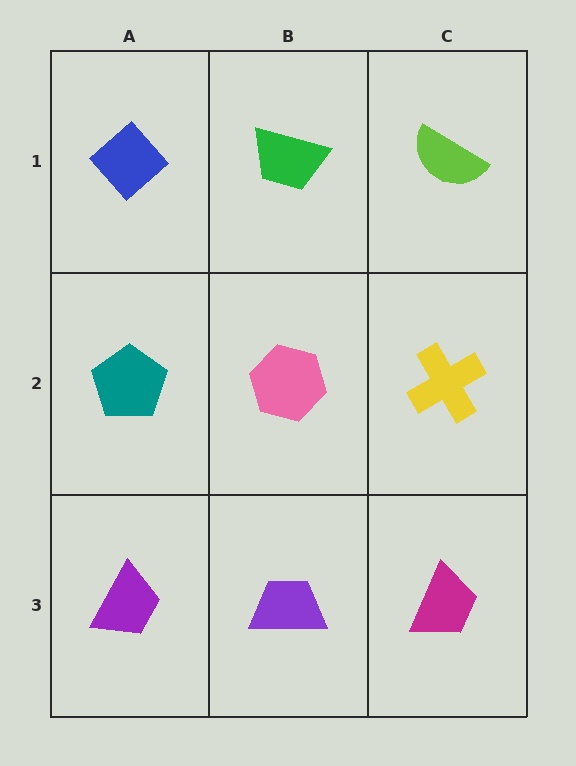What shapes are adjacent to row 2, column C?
A lime semicircle (row 1, column C), a magenta trapezoid (row 3, column C), a pink hexagon (row 2, column B).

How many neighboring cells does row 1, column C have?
2.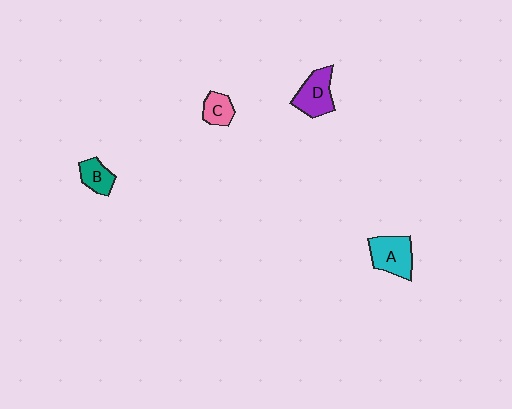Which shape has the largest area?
Shape A (cyan).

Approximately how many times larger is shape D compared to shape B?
Approximately 1.6 times.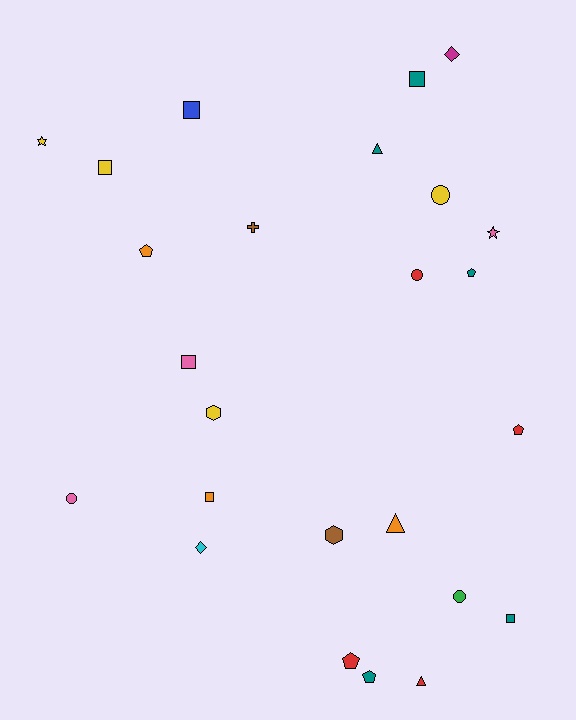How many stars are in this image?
There are 2 stars.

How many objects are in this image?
There are 25 objects.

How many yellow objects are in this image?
There are 4 yellow objects.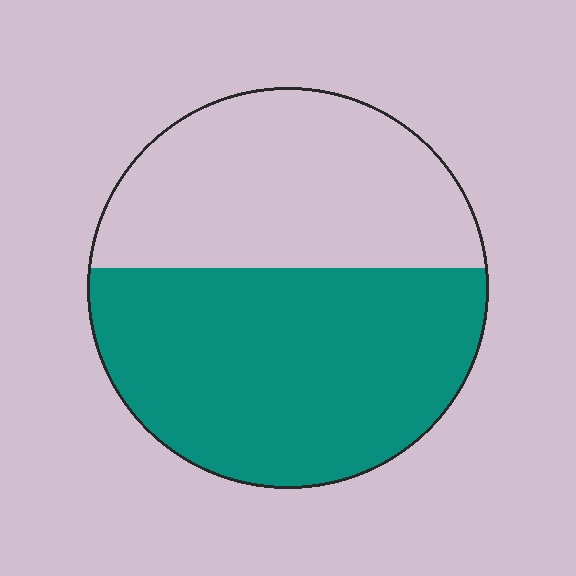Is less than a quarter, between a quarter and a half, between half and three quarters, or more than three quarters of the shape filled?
Between half and three quarters.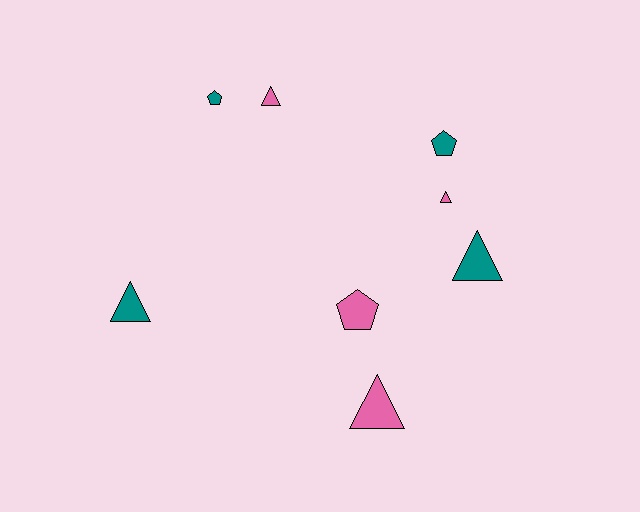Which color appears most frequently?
Pink, with 4 objects.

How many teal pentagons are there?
There are 2 teal pentagons.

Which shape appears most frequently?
Triangle, with 5 objects.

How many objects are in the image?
There are 8 objects.